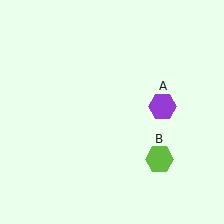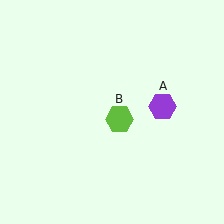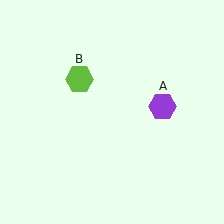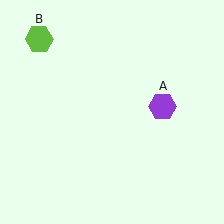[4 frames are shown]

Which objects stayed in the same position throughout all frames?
Purple hexagon (object A) remained stationary.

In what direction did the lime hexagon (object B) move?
The lime hexagon (object B) moved up and to the left.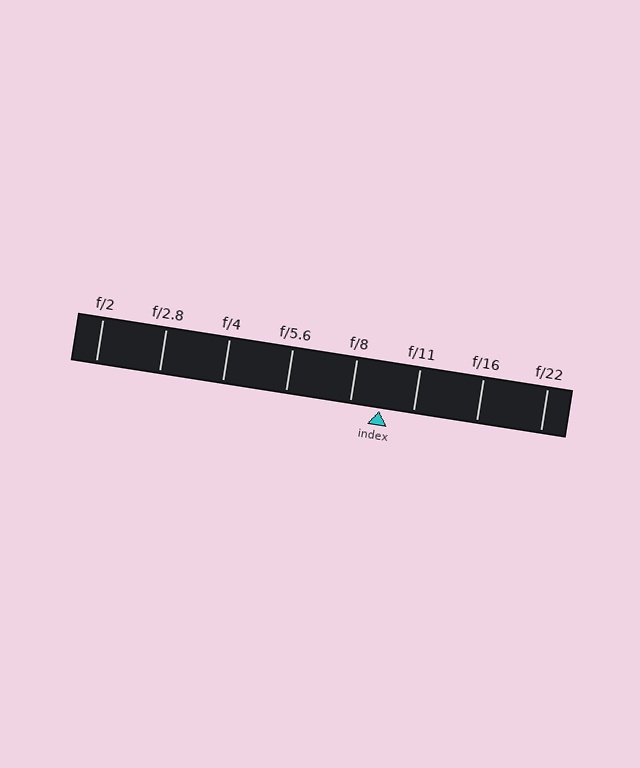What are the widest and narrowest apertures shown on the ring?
The widest aperture shown is f/2 and the narrowest is f/22.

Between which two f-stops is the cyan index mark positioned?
The index mark is between f/8 and f/11.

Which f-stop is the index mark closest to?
The index mark is closest to f/8.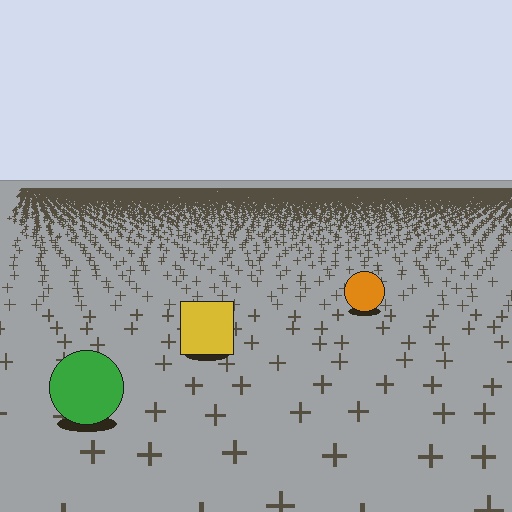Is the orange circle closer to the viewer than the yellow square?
No. The yellow square is closer — you can tell from the texture gradient: the ground texture is coarser near it.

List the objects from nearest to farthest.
From nearest to farthest: the green circle, the yellow square, the orange circle.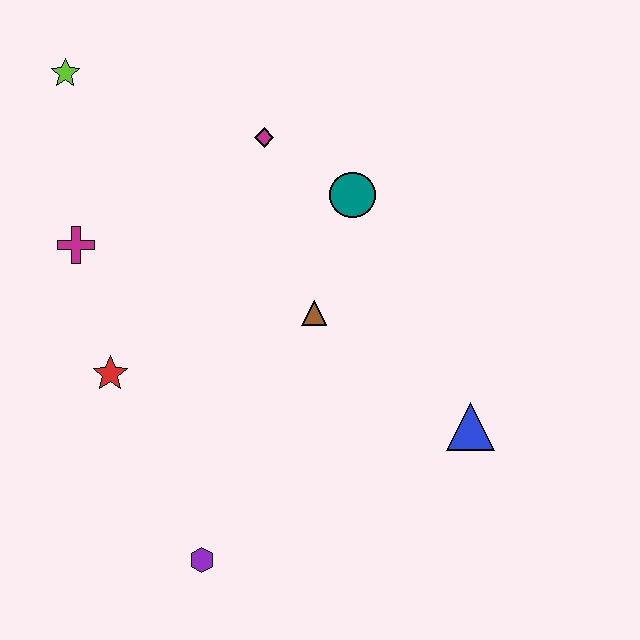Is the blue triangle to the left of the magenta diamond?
No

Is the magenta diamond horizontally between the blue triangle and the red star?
Yes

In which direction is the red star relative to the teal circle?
The red star is to the left of the teal circle.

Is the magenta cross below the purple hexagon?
No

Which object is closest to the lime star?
The magenta cross is closest to the lime star.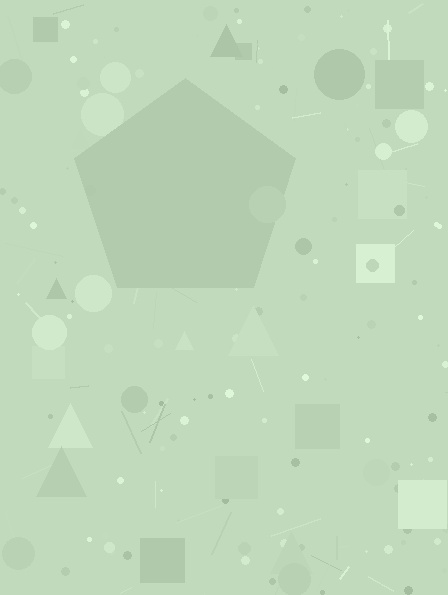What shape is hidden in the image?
A pentagon is hidden in the image.